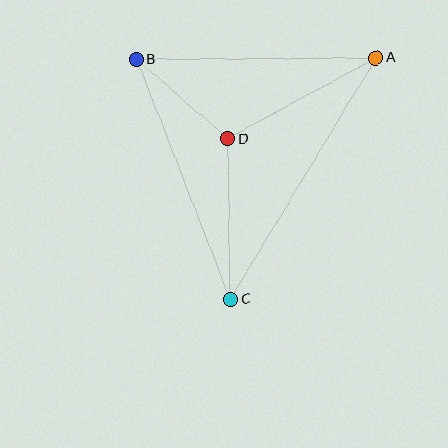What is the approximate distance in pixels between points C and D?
The distance between C and D is approximately 160 pixels.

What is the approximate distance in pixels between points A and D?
The distance between A and D is approximately 169 pixels.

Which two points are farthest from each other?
Points A and C are farthest from each other.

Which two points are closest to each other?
Points B and D are closest to each other.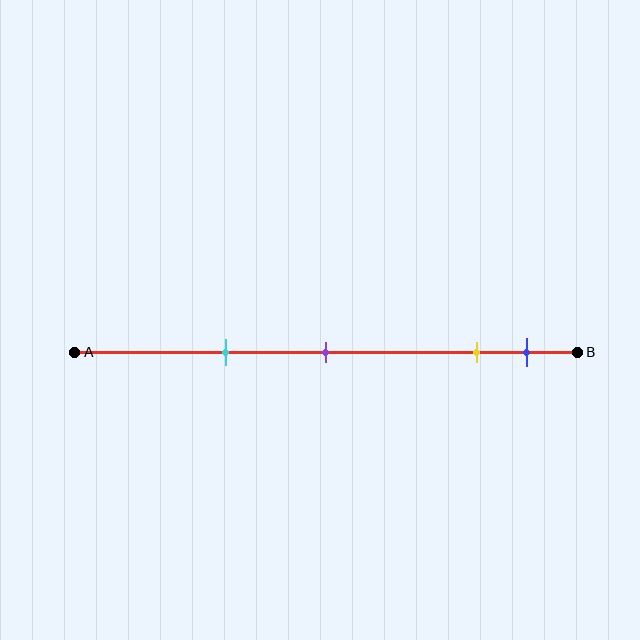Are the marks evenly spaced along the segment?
No, the marks are not evenly spaced.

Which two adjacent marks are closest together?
The yellow and blue marks are the closest adjacent pair.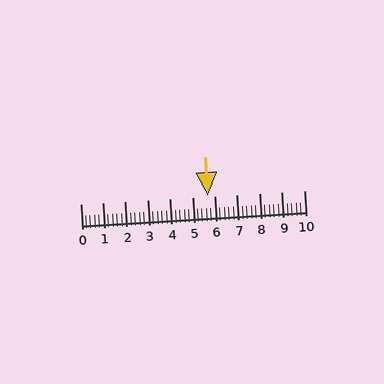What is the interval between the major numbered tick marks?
The major tick marks are spaced 1 units apart.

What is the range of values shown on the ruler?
The ruler shows values from 0 to 10.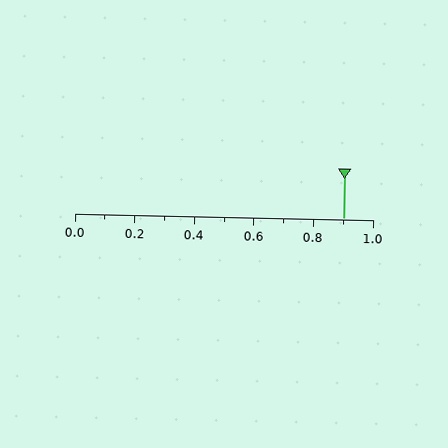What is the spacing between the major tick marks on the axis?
The major ticks are spaced 0.2 apart.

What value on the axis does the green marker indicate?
The marker indicates approximately 0.9.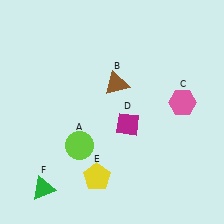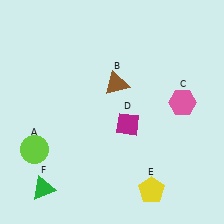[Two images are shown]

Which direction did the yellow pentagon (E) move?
The yellow pentagon (E) moved right.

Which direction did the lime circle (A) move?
The lime circle (A) moved left.